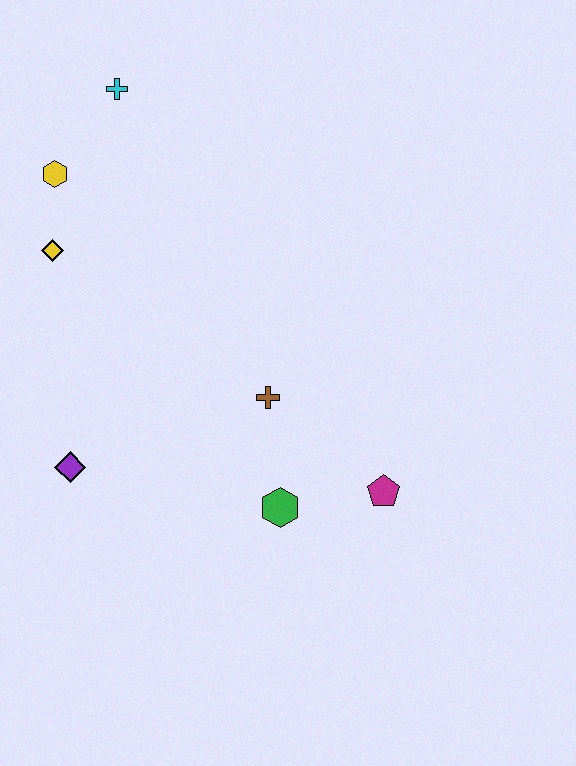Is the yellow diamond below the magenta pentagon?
No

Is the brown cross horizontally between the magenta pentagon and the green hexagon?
No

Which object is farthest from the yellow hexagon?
The magenta pentagon is farthest from the yellow hexagon.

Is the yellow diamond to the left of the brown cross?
Yes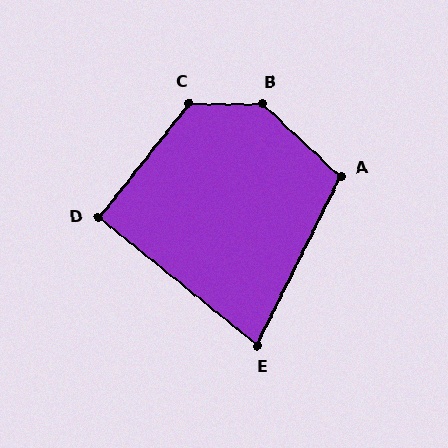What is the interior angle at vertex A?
Approximately 107 degrees (obtuse).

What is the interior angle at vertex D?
Approximately 91 degrees (approximately right).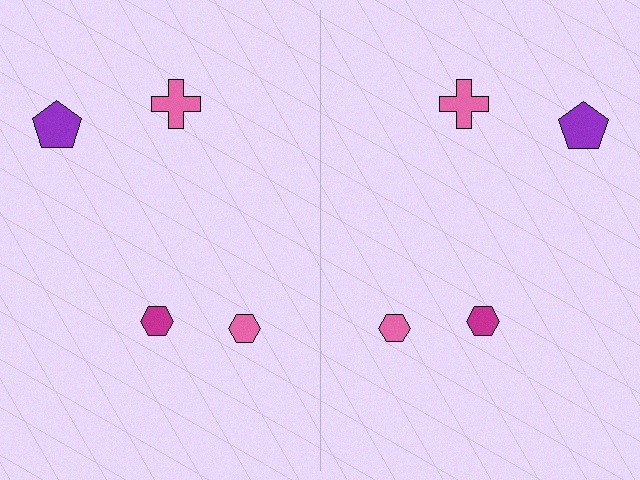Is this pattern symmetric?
Yes, this pattern has bilateral (reflection) symmetry.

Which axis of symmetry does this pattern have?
The pattern has a vertical axis of symmetry running through the center of the image.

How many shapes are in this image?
There are 8 shapes in this image.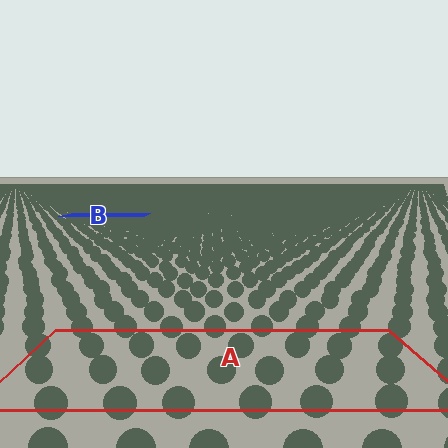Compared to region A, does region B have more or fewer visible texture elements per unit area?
Region B has more texture elements per unit area — they are packed more densely because it is farther away.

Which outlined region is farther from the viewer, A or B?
Region B is farther from the viewer — the texture elements inside it appear smaller and more densely packed.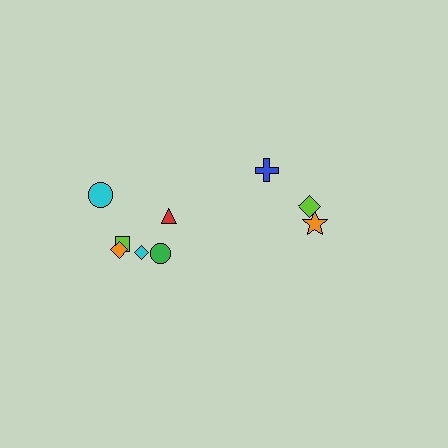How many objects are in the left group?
There are 6 objects.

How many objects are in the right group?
There are 3 objects.